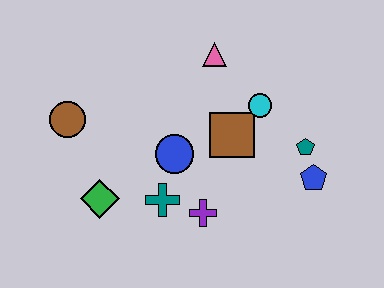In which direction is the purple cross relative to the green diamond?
The purple cross is to the right of the green diamond.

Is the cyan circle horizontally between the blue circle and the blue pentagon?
Yes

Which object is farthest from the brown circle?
The blue pentagon is farthest from the brown circle.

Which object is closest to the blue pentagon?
The teal pentagon is closest to the blue pentagon.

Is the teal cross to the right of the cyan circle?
No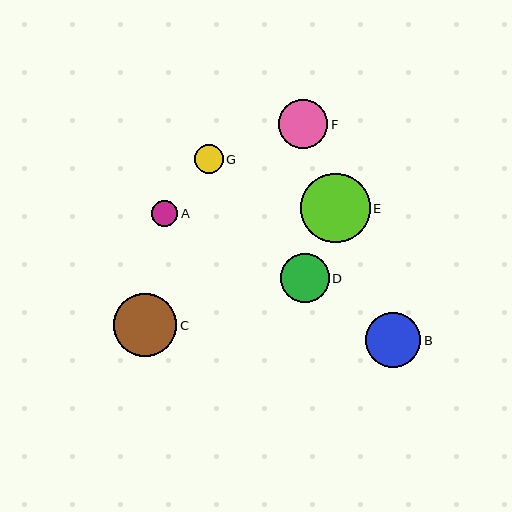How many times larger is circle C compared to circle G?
Circle C is approximately 2.2 times the size of circle G.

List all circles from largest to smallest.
From largest to smallest: E, C, B, F, D, G, A.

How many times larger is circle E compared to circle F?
Circle E is approximately 1.4 times the size of circle F.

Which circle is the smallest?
Circle A is the smallest with a size of approximately 26 pixels.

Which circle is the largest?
Circle E is the largest with a size of approximately 69 pixels.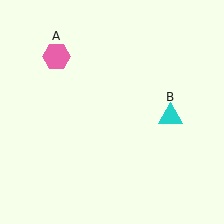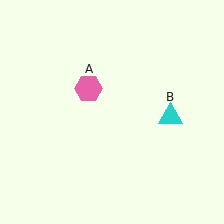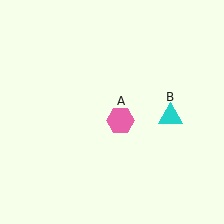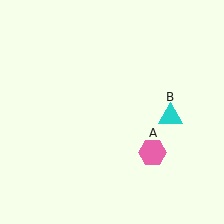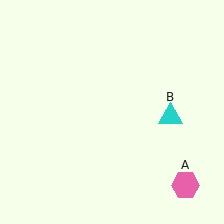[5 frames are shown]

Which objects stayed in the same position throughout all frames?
Cyan triangle (object B) remained stationary.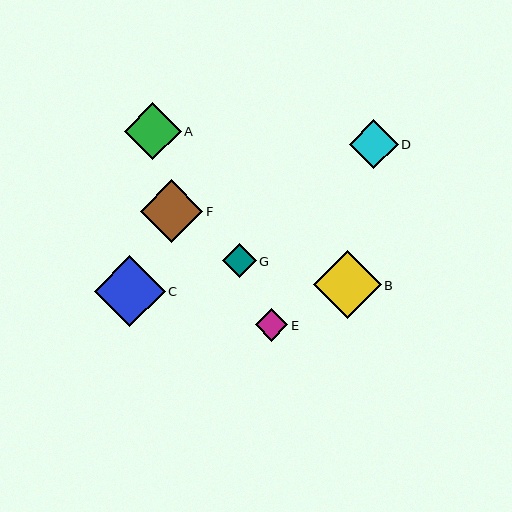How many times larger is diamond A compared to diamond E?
Diamond A is approximately 1.7 times the size of diamond E.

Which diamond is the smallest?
Diamond E is the smallest with a size of approximately 33 pixels.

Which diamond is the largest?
Diamond C is the largest with a size of approximately 71 pixels.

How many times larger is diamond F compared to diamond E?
Diamond F is approximately 1.9 times the size of diamond E.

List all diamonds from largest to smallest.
From largest to smallest: C, B, F, A, D, G, E.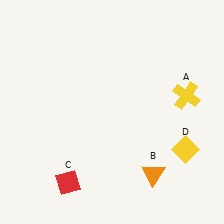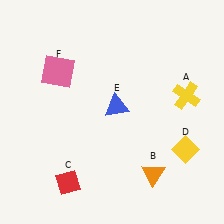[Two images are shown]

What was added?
A blue triangle (E), a pink square (F) were added in Image 2.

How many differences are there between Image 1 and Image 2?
There are 2 differences between the two images.